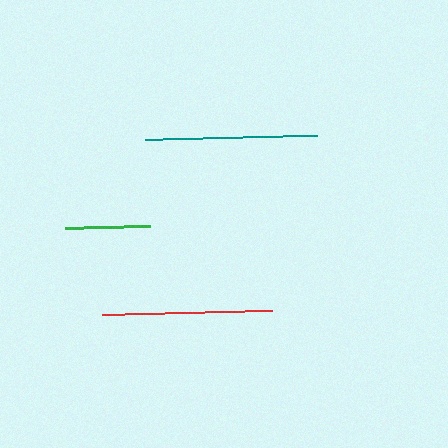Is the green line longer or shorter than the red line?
The red line is longer than the green line.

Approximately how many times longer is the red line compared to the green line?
The red line is approximately 2.0 times the length of the green line.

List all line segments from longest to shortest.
From longest to shortest: teal, red, green.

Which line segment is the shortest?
The green line is the shortest at approximately 84 pixels.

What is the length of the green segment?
The green segment is approximately 84 pixels long.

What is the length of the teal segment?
The teal segment is approximately 171 pixels long.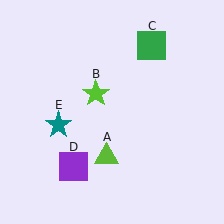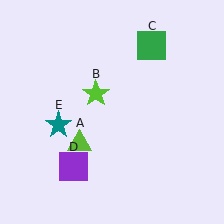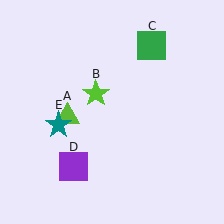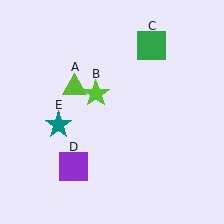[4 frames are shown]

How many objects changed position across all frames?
1 object changed position: lime triangle (object A).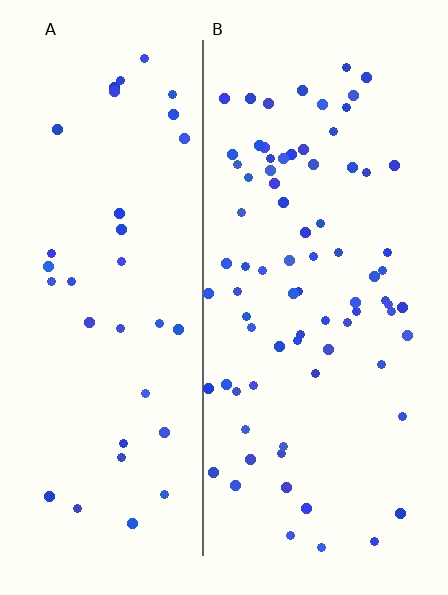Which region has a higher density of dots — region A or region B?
B (the right).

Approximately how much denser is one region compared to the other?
Approximately 2.2× — region B over region A.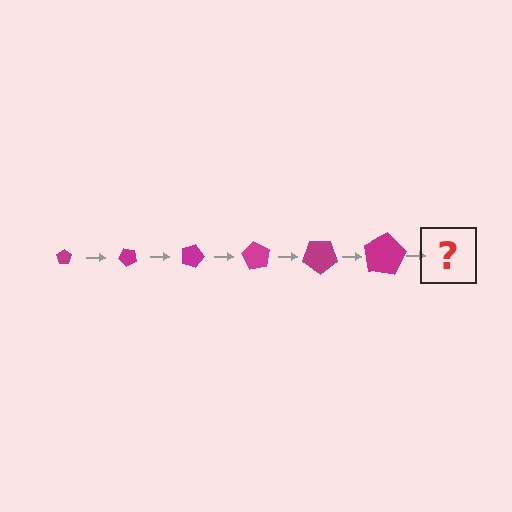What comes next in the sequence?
The next element should be a pentagon, larger than the previous one and rotated 270 degrees from the start.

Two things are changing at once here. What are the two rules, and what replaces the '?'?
The two rules are that the pentagon grows larger each step and it rotates 45 degrees each step. The '?' should be a pentagon, larger than the previous one and rotated 270 degrees from the start.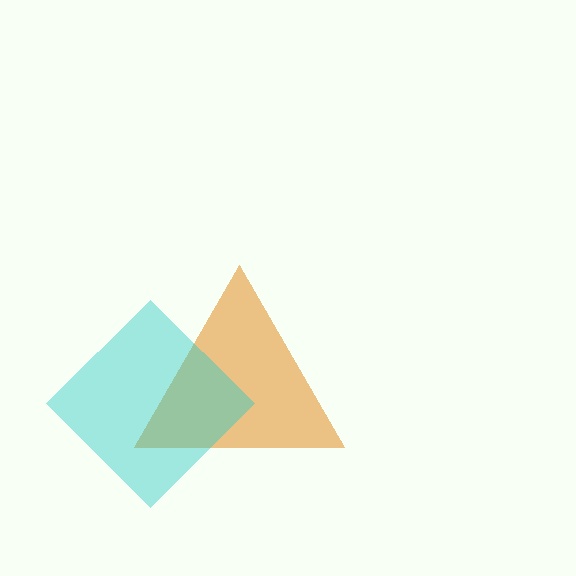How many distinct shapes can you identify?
There are 2 distinct shapes: an orange triangle, a cyan diamond.